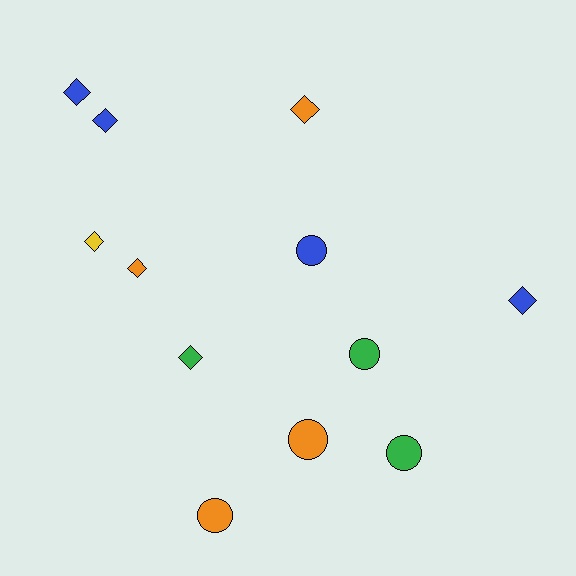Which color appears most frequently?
Orange, with 4 objects.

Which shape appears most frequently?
Diamond, with 7 objects.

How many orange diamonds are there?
There are 2 orange diamonds.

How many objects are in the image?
There are 12 objects.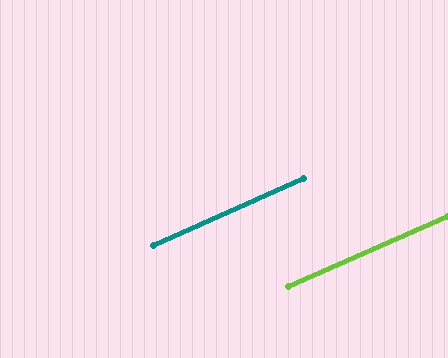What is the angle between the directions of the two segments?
Approximately 0 degrees.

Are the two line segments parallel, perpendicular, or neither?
Parallel — their directions differ by only 0.1°.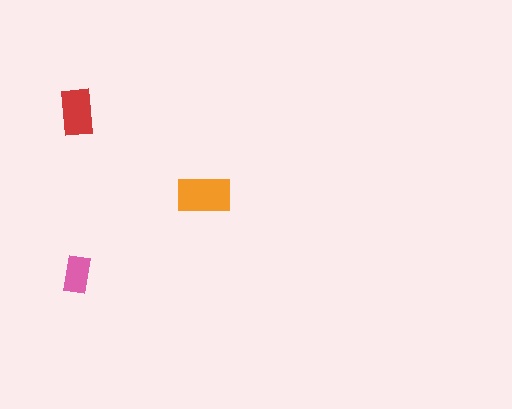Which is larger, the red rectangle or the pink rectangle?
The red one.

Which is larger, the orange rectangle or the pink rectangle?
The orange one.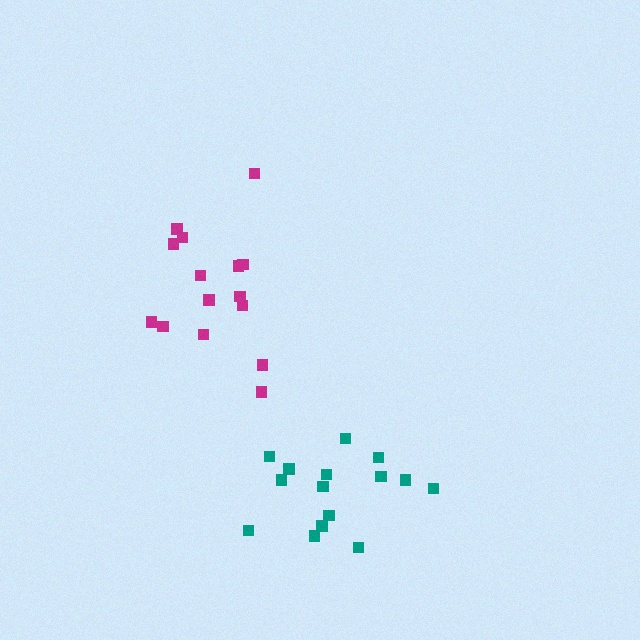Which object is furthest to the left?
The magenta cluster is leftmost.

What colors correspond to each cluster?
The clusters are colored: magenta, teal.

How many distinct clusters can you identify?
There are 2 distinct clusters.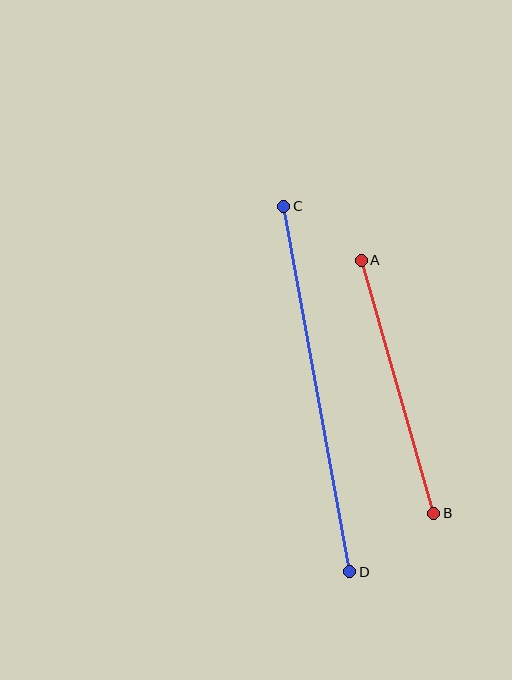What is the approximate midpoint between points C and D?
The midpoint is at approximately (317, 389) pixels.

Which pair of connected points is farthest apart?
Points C and D are farthest apart.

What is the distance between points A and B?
The distance is approximately 263 pixels.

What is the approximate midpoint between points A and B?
The midpoint is at approximately (397, 387) pixels.